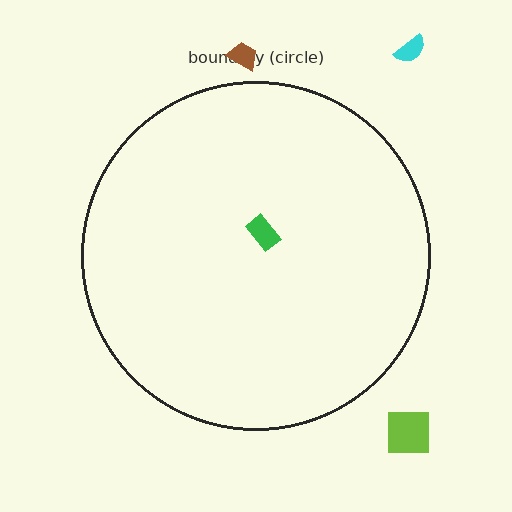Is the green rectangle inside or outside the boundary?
Inside.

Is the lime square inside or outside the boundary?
Outside.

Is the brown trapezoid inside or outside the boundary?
Outside.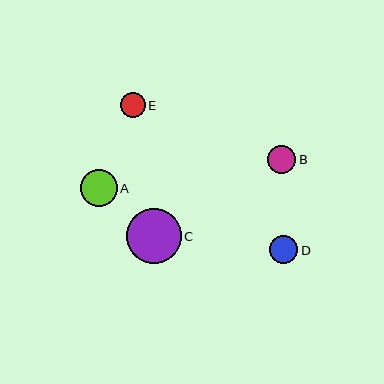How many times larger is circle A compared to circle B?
Circle A is approximately 1.3 times the size of circle B.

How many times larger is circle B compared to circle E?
Circle B is approximately 1.1 times the size of circle E.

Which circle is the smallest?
Circle E is the smallest with a size of approximately 25 pixels.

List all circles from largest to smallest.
From largest to smallest: C, A, D, B, E.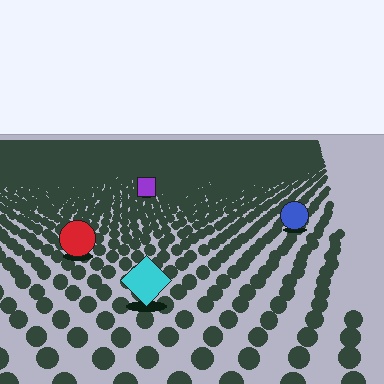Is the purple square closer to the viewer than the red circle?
No. The red circle is closer — you can tell from the texture gradient: the ground texture is coarser near it.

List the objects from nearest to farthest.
From nearest to farthest: the cyan diamond, the red circle, the blue circle, the purple square.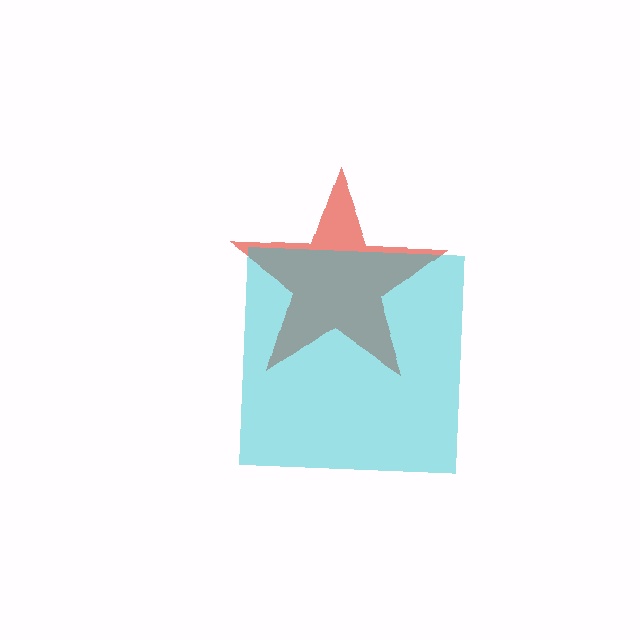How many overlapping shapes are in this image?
There are 2 overlapping shapes in the image.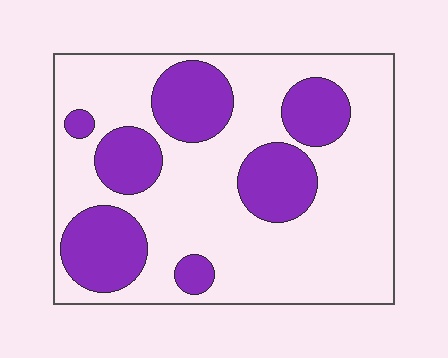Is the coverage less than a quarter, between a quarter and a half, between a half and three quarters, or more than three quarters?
Between a quarter and a half.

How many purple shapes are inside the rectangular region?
7.